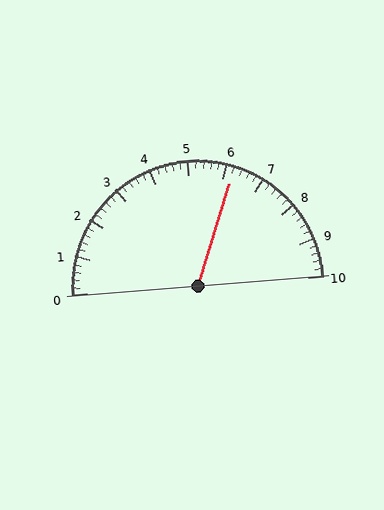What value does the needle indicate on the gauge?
The needle indicates approximately 6.2.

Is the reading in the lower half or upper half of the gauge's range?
The reading is in the upper half of the range (0 to 10).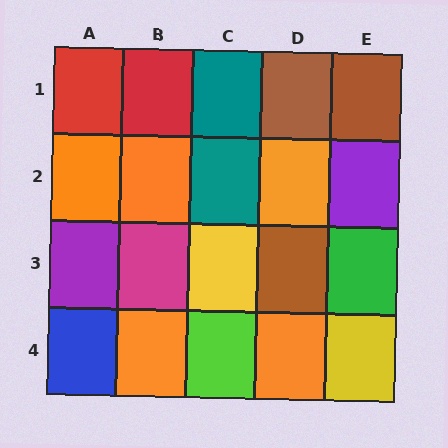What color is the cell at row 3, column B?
Magenta.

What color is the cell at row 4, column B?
Orange.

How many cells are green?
1 cell is green.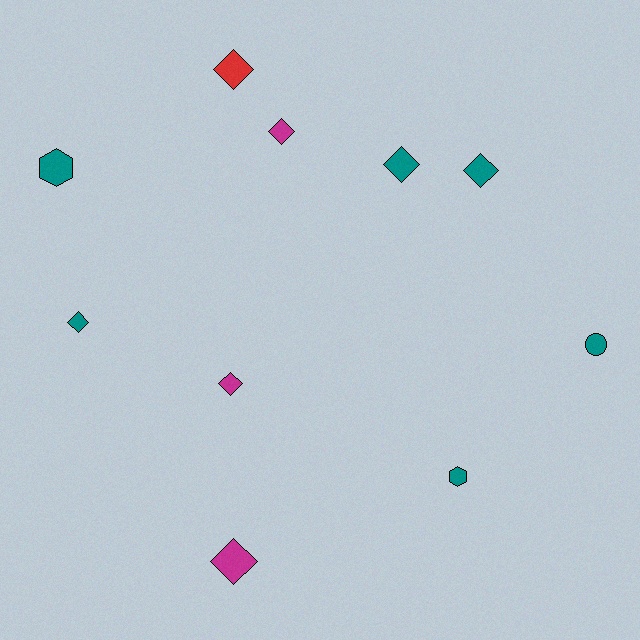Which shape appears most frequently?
Diamond, with 7 objects.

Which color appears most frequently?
Teal, with 6 objects.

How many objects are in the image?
There are 10 objects.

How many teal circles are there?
There is 1 teal circle.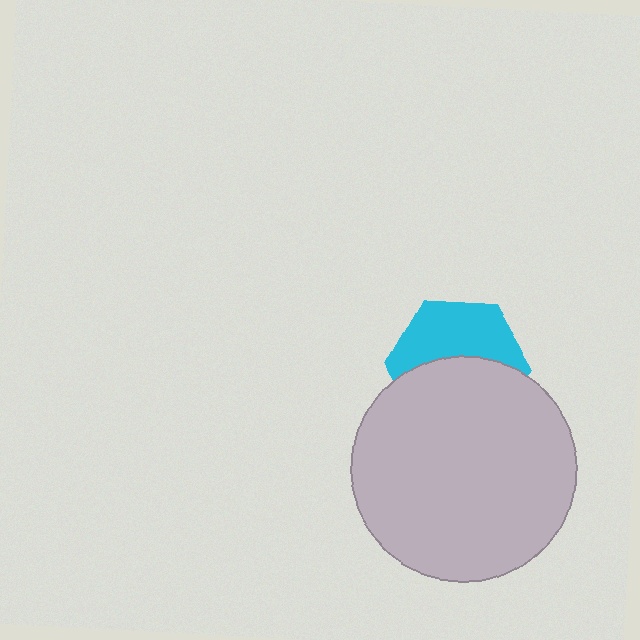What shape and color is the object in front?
The object in front is a light gray circle.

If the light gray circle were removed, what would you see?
You would see the complete cyan hexagon.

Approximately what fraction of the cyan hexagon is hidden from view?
Roughly 53% of the cyan hexagon is hidden behind the light gray circle.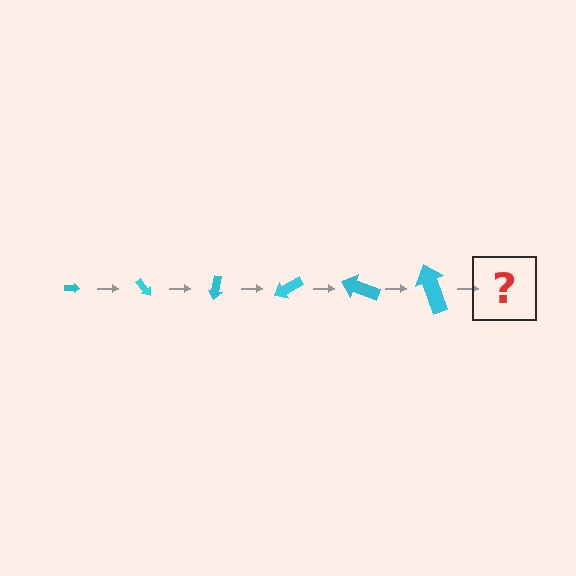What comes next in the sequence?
The next element should be an arrow, larger than the previous one and rotated 300 degrees from the start.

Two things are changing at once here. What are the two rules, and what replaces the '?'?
The two rules are that the arrow grows larger each step and it rotates 50 degrees each step. The '?' should be an arrow, larger than the previous one and rotated 300 degrees from the start.